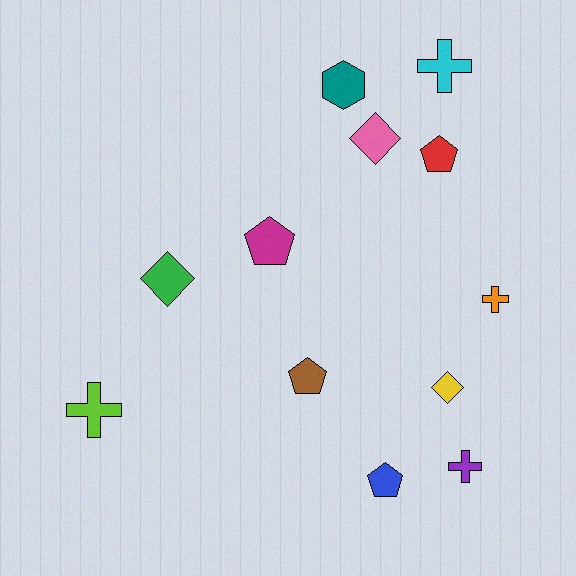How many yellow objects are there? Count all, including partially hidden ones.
There is 1 yellow object.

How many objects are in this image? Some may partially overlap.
There are 12 objects.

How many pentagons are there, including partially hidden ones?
There are 4 pentagons.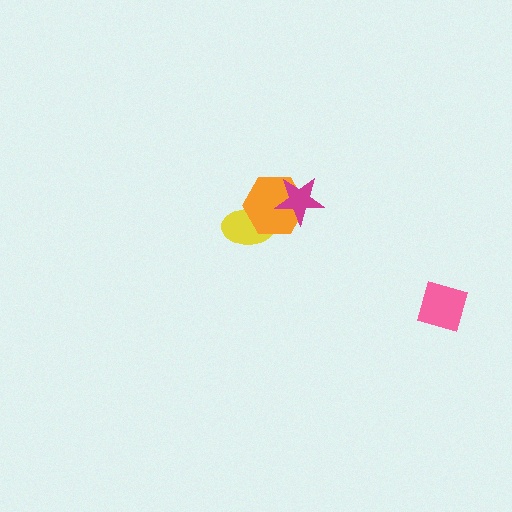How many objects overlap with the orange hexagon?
2 objects overlap with the orange hexagon.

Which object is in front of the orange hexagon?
The magenta star is in front of the orange hexagon.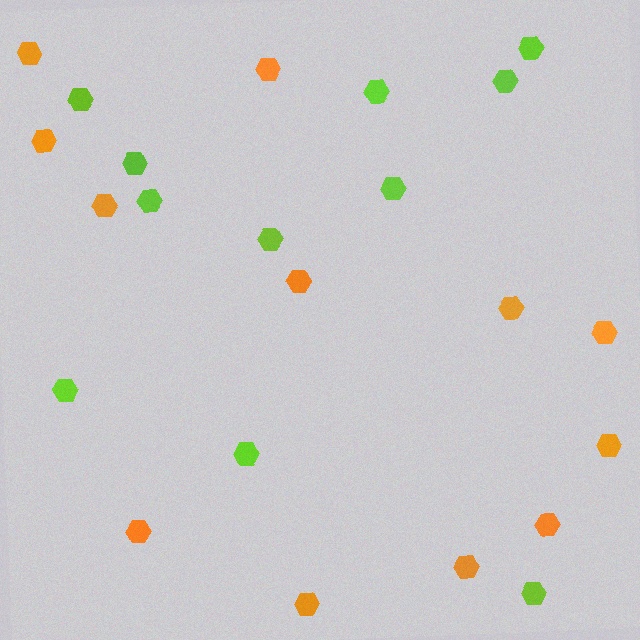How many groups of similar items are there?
There are 2 groups: one group of orange hexagons (12) and one group of lime hexagons (11).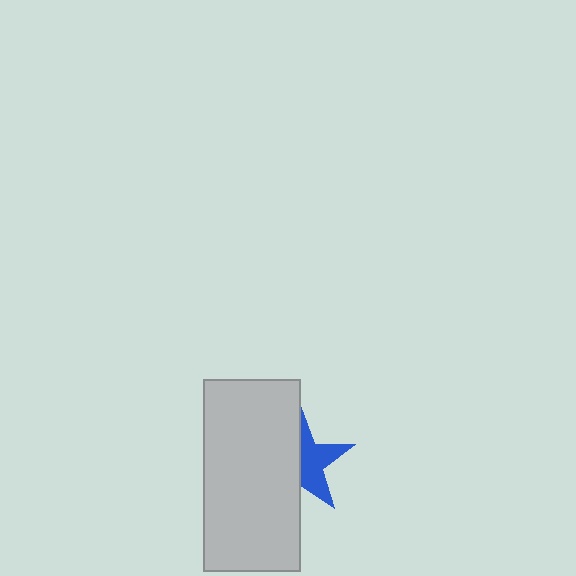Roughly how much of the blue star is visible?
About half of it is visible (roughly 49%).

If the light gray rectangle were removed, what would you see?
You would see the complete blue star.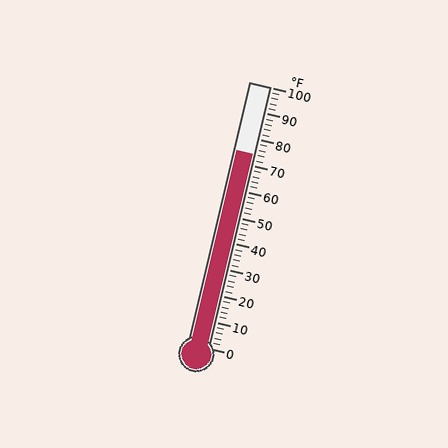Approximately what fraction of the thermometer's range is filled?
The thermometer is filled to approximately 75% of its range.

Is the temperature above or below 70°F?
The temperature is above 70°F.